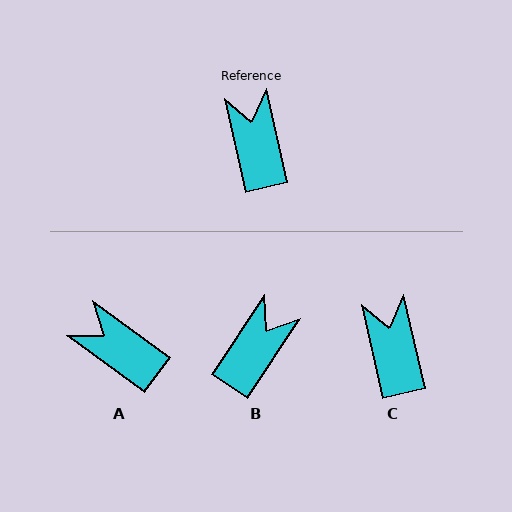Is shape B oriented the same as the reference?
No, it is off by about 47 degrees.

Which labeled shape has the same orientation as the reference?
C.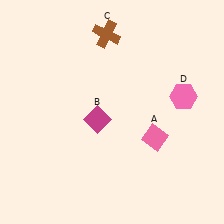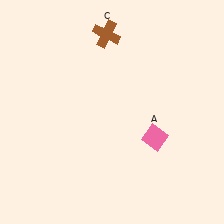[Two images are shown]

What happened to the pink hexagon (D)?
The pink hexagon (D) was removed in Image 2. It was in the top-right area of Image 1.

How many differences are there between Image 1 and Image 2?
There are 2 differences between the two images.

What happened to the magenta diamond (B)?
The magenta diamond (B) was removed in Image 2. It was in the bottom-left area of Image 1.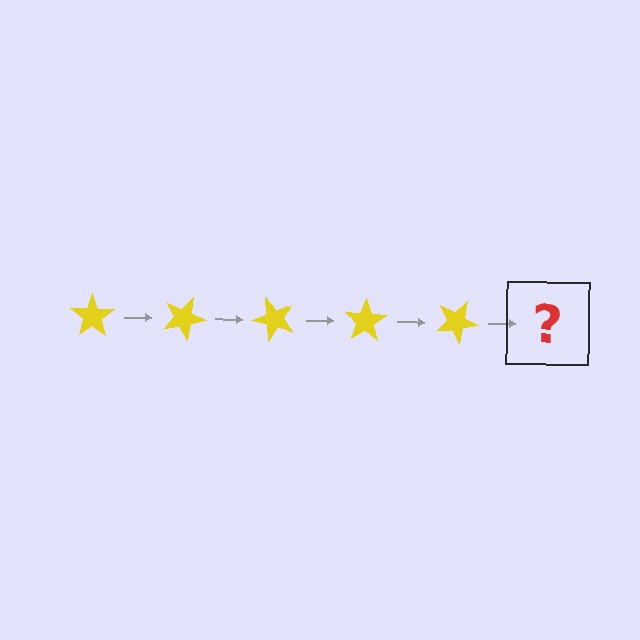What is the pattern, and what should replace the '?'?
The pattern is that the star rotates 25 degrees each step. The '?' should be a yellow star rotated 125 degrees.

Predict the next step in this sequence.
The next step is a yellow star rotated 125 degrees.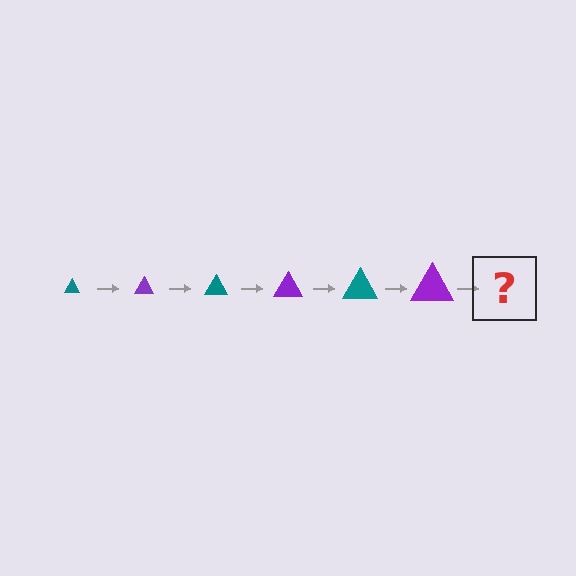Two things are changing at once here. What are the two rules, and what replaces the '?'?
The two rules are that the triangle grows larger each step and the color cycles through teal and purple. The '?' should be a teal triangle, larger than the previous one.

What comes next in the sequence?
The next element should be a teal triangle, larger than the previous one.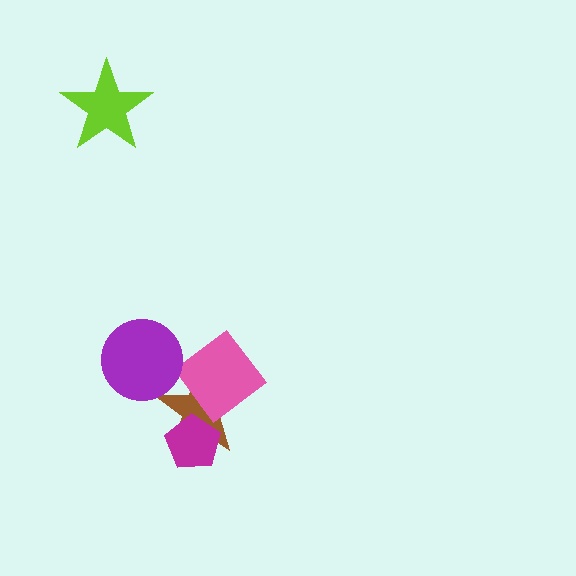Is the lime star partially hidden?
No, no other shape covers it.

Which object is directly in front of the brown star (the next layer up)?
The magenta pentagon is directly in front of the brown star.